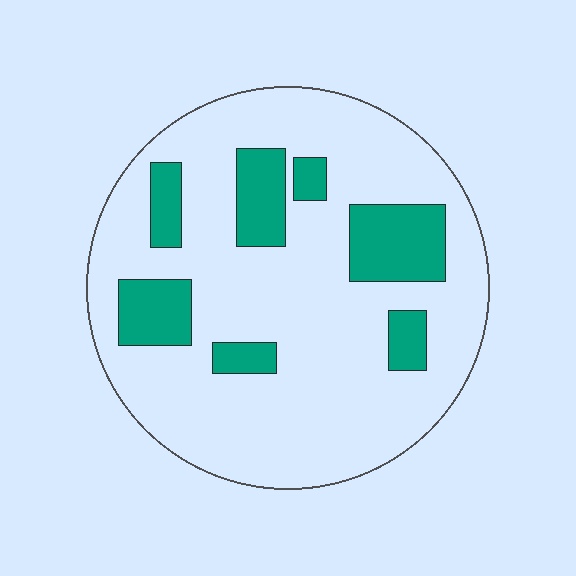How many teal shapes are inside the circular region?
7.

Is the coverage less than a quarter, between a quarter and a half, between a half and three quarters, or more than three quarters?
Less than a quarter.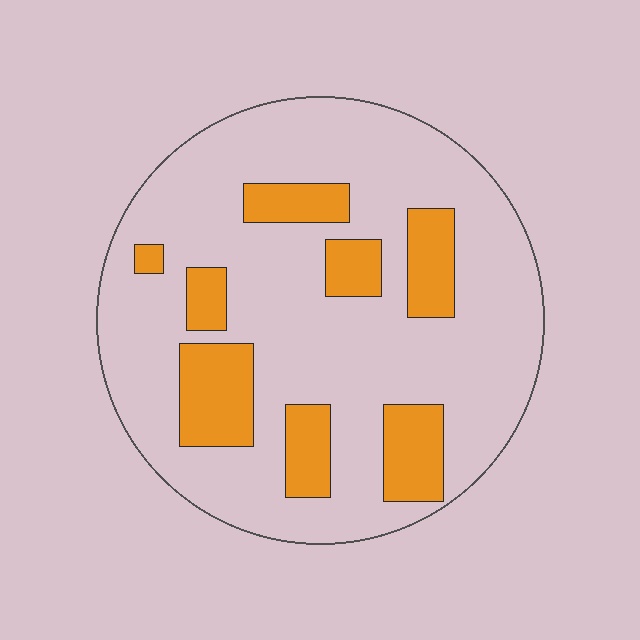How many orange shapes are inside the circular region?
8.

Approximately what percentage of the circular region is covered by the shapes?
Approximately 20%.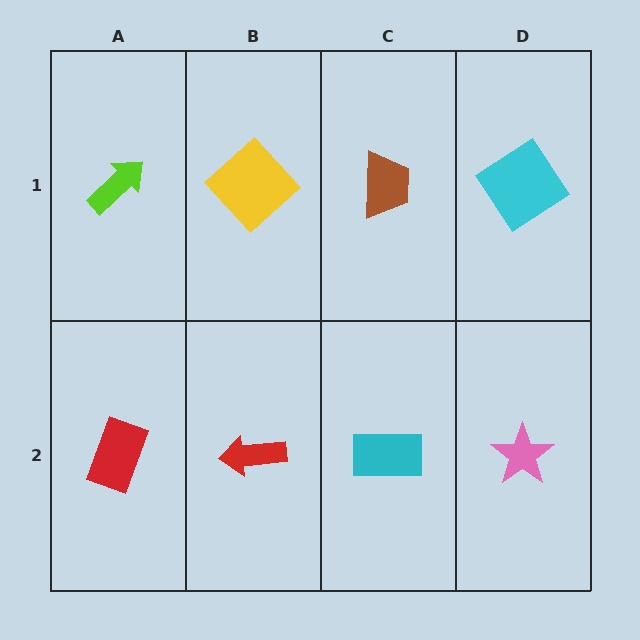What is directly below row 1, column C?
A cyan rectangle.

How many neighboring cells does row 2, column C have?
3.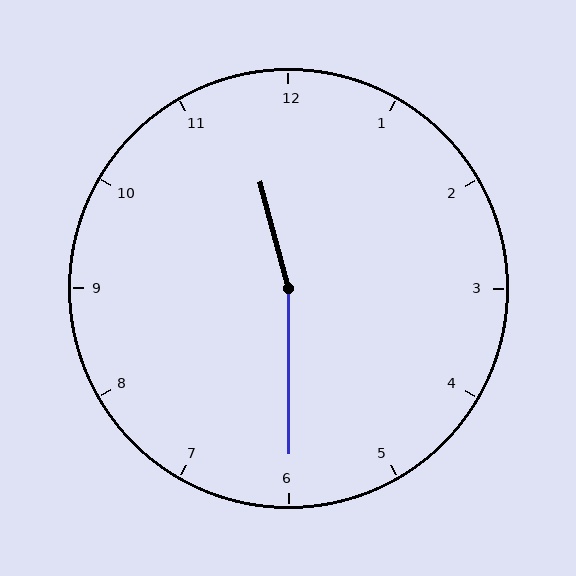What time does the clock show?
11:30.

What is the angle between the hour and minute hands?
Approximately 165 degrees.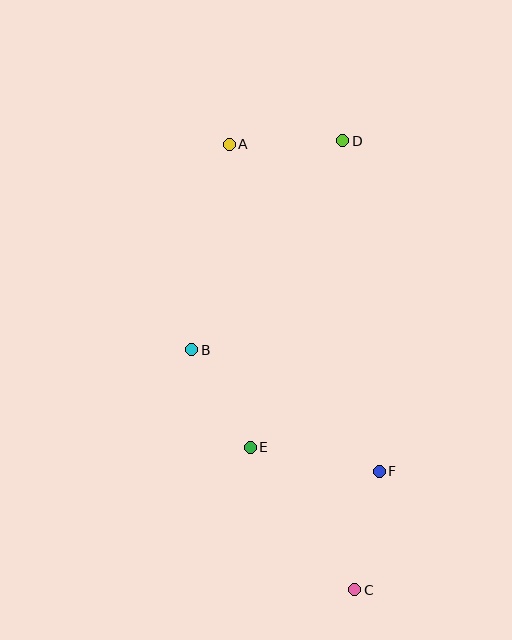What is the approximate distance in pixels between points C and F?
The distance between C and F is approximately 121 pixels.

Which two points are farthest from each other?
Points A and C are farthest from each other.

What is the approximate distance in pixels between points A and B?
The distance between A and B is approximately 209 pixels.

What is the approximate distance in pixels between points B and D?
The distance between B and D is approximately 258 pixels.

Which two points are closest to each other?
Points B and E are closest to each other.